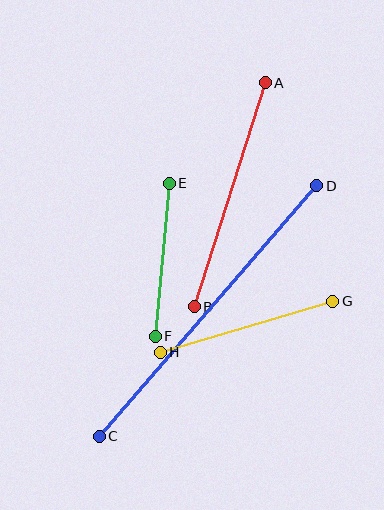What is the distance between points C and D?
The distance is approximately 332 pixels.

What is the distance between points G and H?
The distance is approximately 180 pixels.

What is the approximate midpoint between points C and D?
The midpoint is at approximately (208, 311) pixels.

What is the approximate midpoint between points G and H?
The midpoint is at approximately (247, 327) pixels.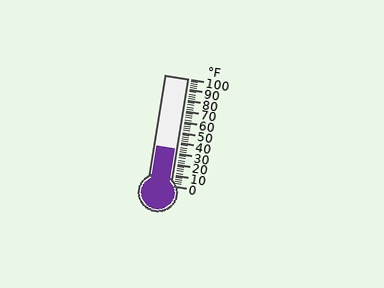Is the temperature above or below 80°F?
The temperature is below 80°F.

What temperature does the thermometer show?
The thermometer shows approximately 34°F.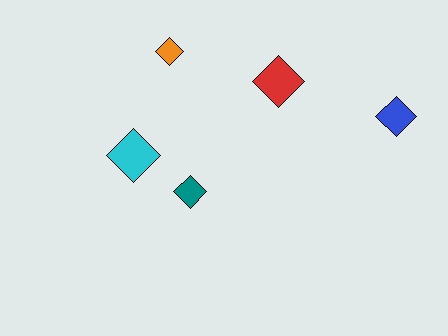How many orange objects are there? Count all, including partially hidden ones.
There is 1 orange object.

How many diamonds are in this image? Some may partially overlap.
There are 5 diamonds.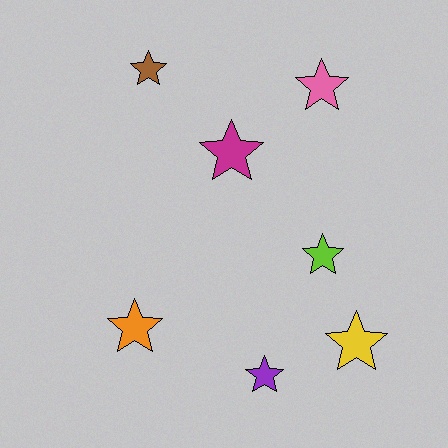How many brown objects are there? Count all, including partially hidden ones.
There is 1 brown object.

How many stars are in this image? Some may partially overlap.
There are 7 stars.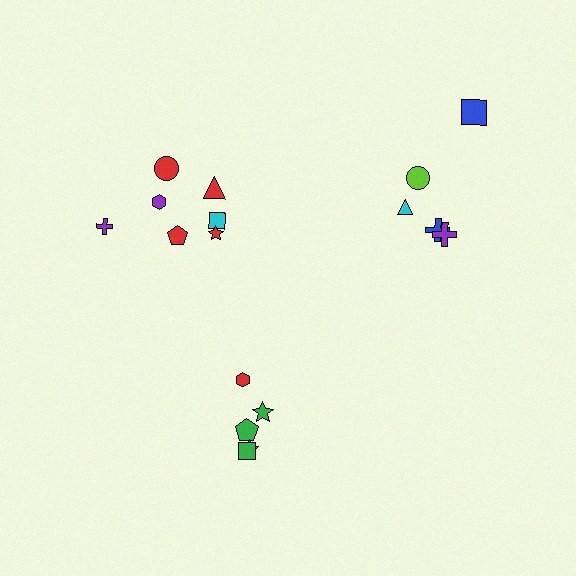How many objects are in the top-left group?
There are 7 objects.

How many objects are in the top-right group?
There are 5 objects.